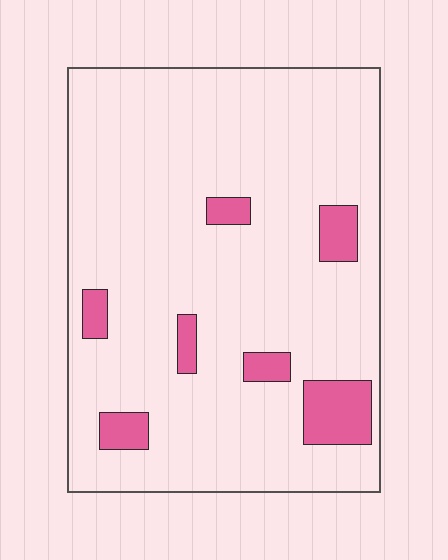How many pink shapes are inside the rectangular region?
7.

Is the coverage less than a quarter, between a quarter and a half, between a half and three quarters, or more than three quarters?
Less than a quarter.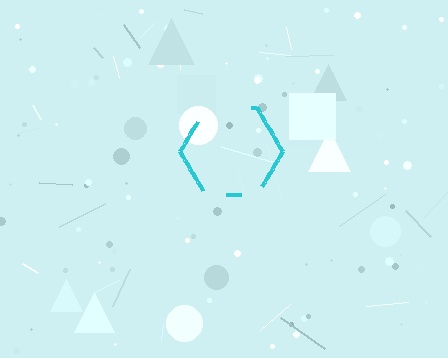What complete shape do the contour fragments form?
The contour fragments form a hexagon.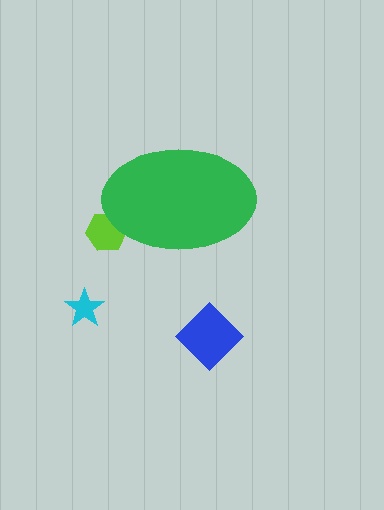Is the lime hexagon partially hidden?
Yes, the lime hexagon is partially hidden behind the green ellipse.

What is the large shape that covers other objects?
A green ellipse.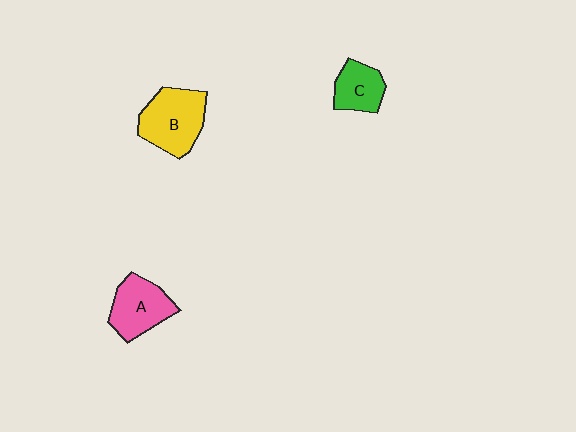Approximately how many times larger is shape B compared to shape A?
Approximately 1.2 times.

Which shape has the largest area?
Shape B (yellow).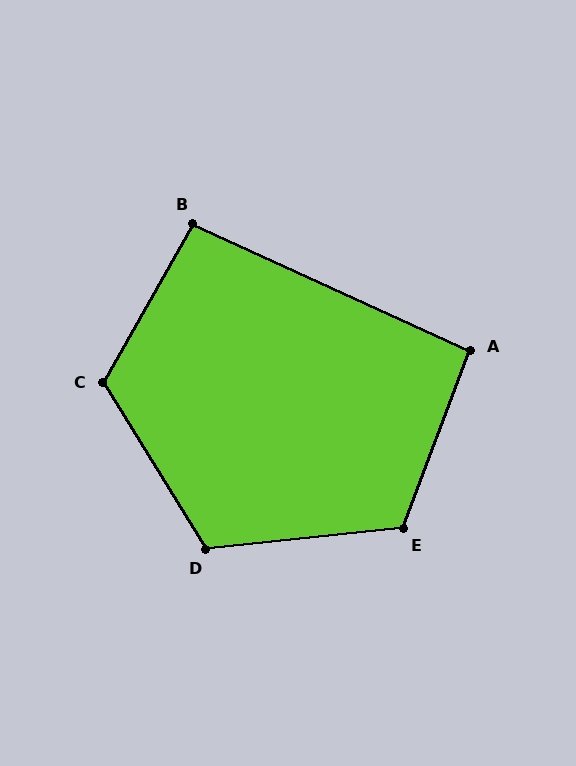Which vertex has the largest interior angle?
C, at approximately 119 degrees.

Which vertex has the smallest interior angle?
A, at approximately 94 degrees.